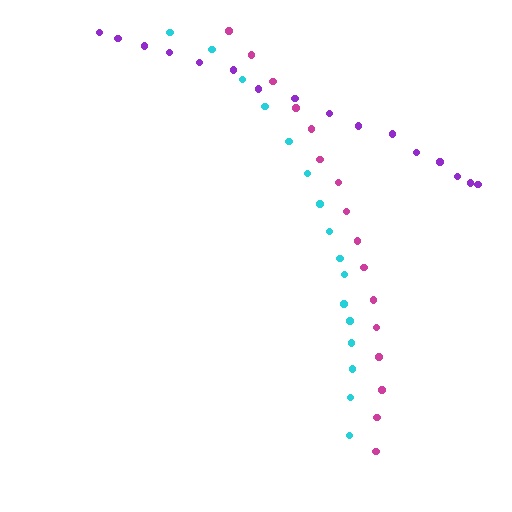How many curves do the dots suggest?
There are 3 distinct paths.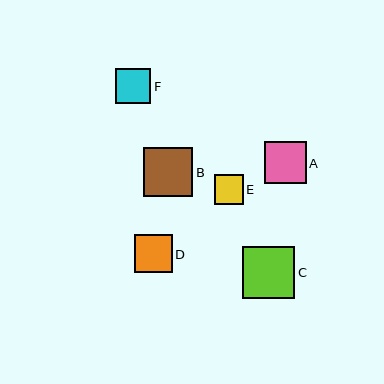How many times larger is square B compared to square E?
Square B is approximately 1.7 times the size of square E.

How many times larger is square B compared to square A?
Square B is approximately 1.2 times the size of square A.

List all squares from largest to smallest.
From largest to smallest: C, B, A, D, F, E.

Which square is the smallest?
Square E is the smallest with a size of approximately 29 pixels.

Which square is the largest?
Square C is the largest with a size of approximately 52 pixels.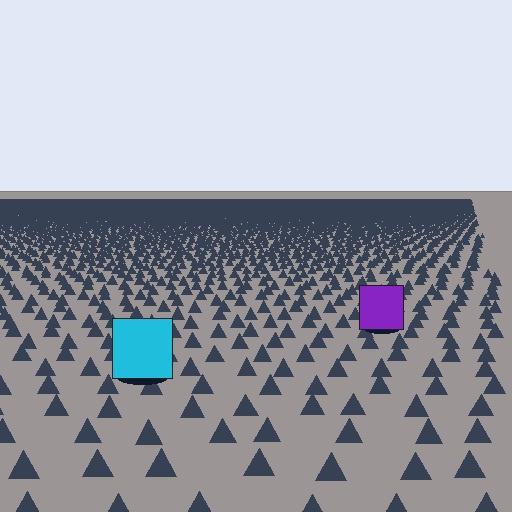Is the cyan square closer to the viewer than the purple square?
Yes. The cyan square is closer — you can tell from the texture gradient: the ground texture is coarser near it.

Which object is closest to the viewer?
The cyan square is closest. The texture marks near it are larger and more spread out.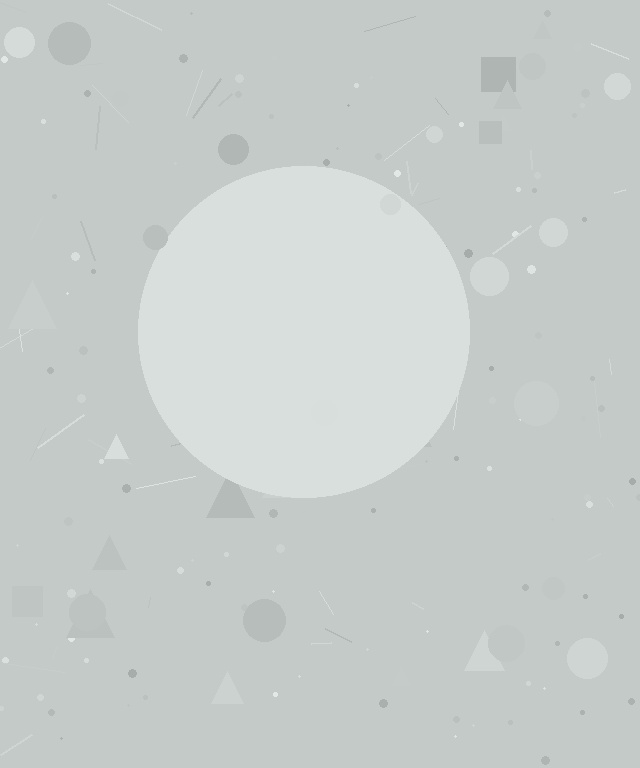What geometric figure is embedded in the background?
A circle is embedded in the background.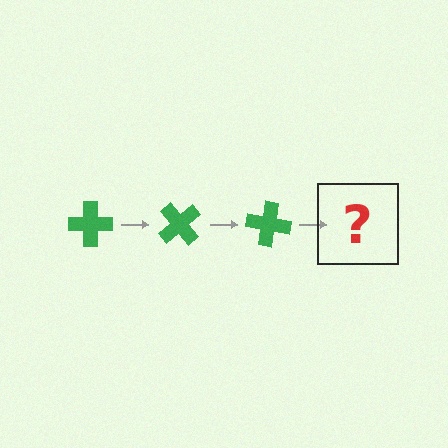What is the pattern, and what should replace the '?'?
The pattern is that the cross rotates 50 degrees each step. The '?' should be a green cross rotated 150 degrees.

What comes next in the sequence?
The next element should be a green cross rotated 150 degrees.